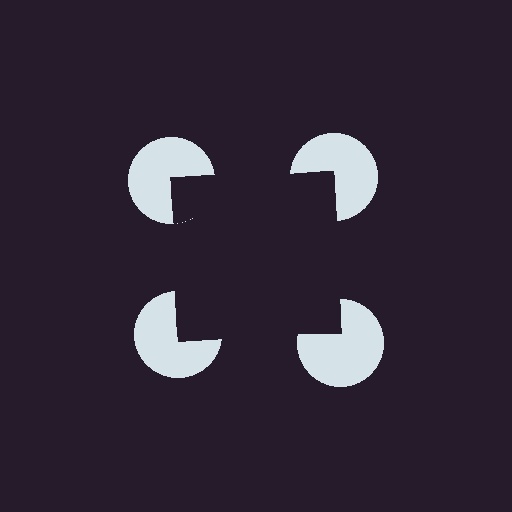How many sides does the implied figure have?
4 sides.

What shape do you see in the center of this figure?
An illusory square — its edges are inferred from the aligned wedge cuts in the pac-man discs, not physically drawn.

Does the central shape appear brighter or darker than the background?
It typically appears slightly darker than the background, even though no actual brightness change is drawn.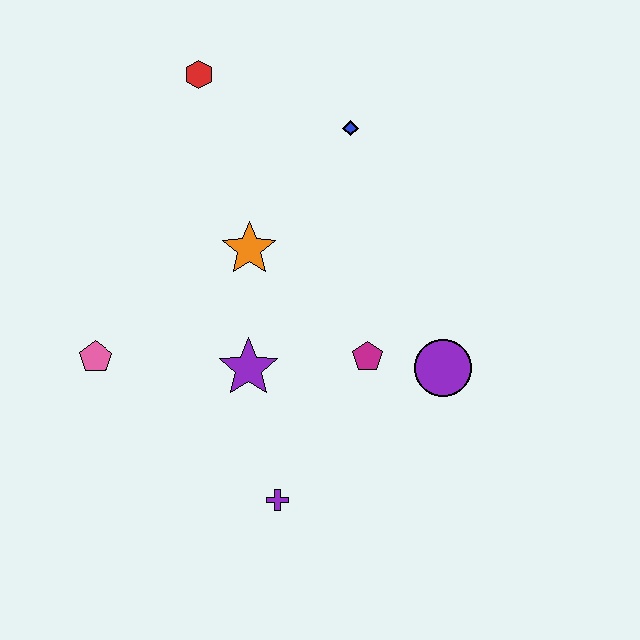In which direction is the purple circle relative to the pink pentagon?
The purple circle is to the right of the pink pentagon.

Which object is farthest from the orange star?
The purple cross is farthest from the orange star.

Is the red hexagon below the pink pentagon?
No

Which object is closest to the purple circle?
The magenta pentagon is closest to the purple circle.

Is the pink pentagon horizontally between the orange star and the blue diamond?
No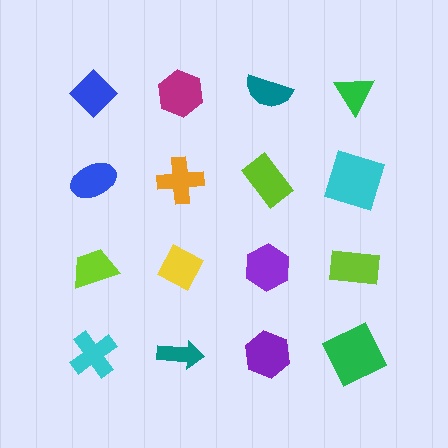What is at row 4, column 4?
A green square.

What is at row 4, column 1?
A cyan cross.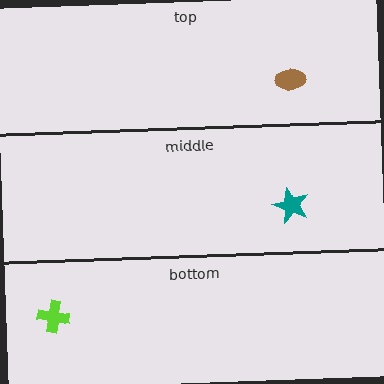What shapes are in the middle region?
The teal star.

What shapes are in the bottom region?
The lime cross.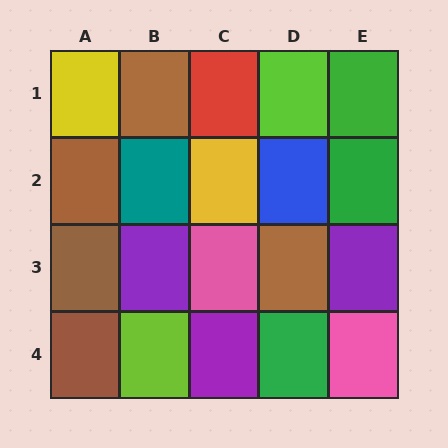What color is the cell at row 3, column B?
Purple.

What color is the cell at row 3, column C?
Pink.